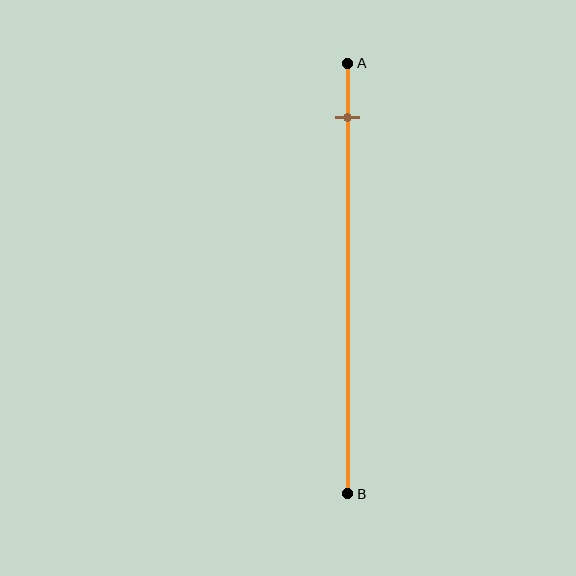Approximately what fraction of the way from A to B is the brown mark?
The brown mark is approximately 10% of the way from A to B.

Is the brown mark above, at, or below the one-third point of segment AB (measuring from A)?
The brown mark is above the one-third point of segment AB.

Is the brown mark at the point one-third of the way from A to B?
No, the mark is at about 10% from A, not at the 33% one-third point.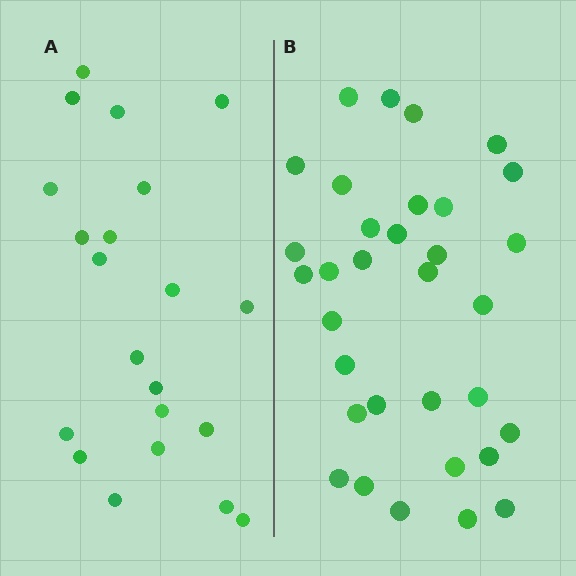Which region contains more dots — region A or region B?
Region B (the right region) has more dots.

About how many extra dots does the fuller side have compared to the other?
Region B has roughly 12 or so more dots than region A.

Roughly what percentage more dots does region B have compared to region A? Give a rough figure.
About 55% more.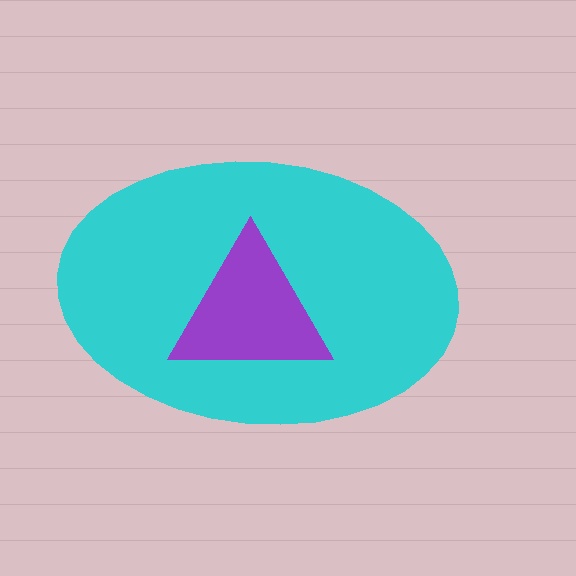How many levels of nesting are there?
2.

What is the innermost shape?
The purple triangle.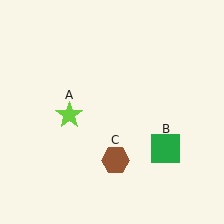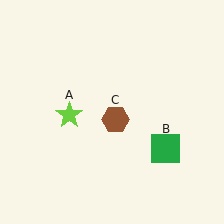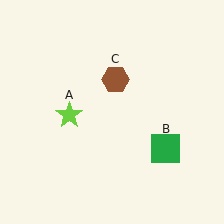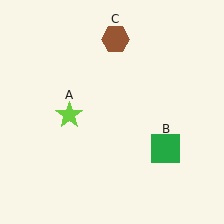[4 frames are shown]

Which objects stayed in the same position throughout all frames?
Lime star (object A) and green square (object B) remained stationary.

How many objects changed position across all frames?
1 object changed position: brown hexagon (object C).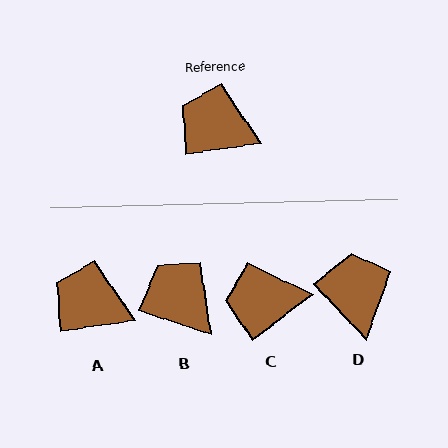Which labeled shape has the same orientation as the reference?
A.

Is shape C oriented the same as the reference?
No, it is off by about 30 degrees.